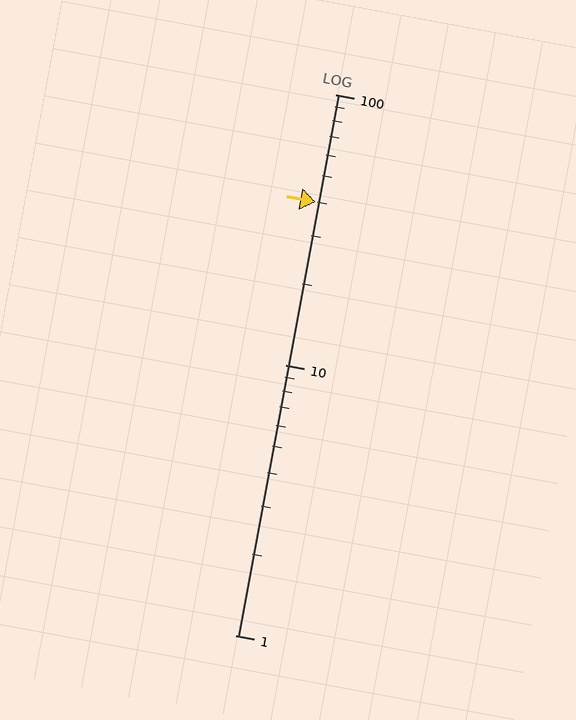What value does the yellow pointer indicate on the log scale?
The pointer indicates approximately 40.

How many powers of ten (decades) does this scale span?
The scale spans 2 decades, from 1 to 100.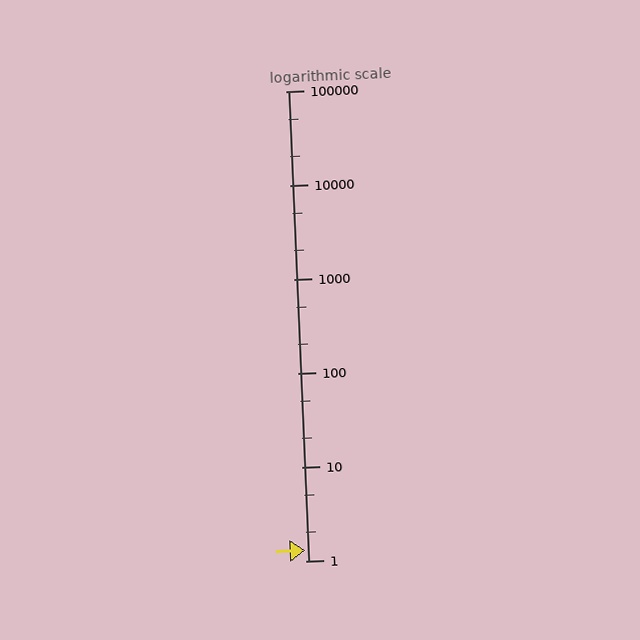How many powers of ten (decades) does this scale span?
The scale spans 5 decades, from 1 to 100000.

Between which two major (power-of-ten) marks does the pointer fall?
The pointer is between 1 and 10.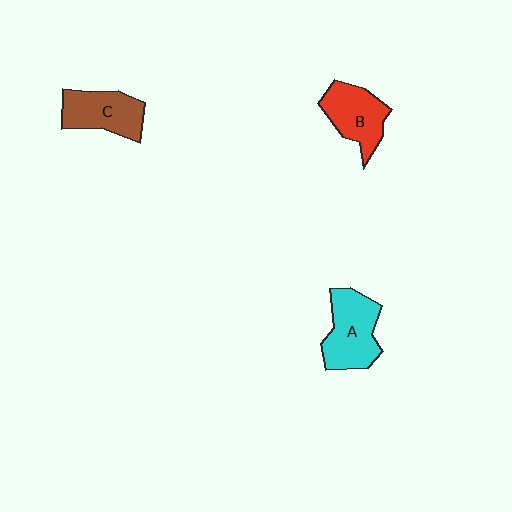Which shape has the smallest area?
Shape C (brown).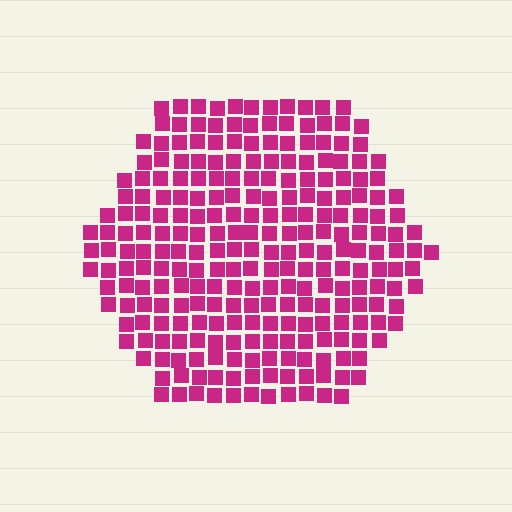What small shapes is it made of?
It is made of small squares.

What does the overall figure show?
The overall figure shows a hexagon.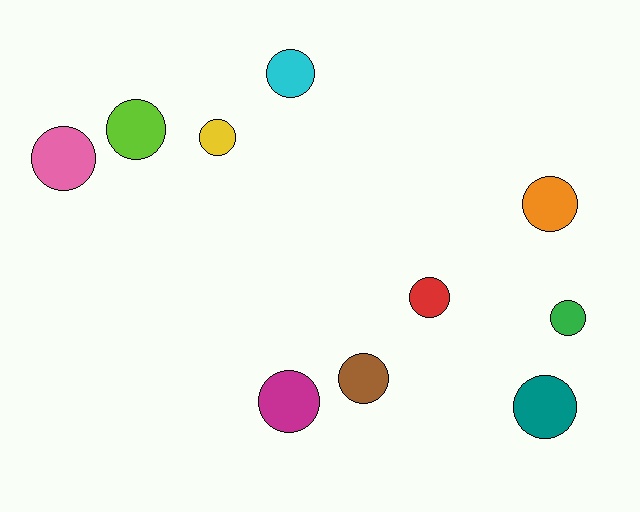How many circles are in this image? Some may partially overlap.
There are 10 circles.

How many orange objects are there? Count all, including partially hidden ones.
There is 1 orange object.